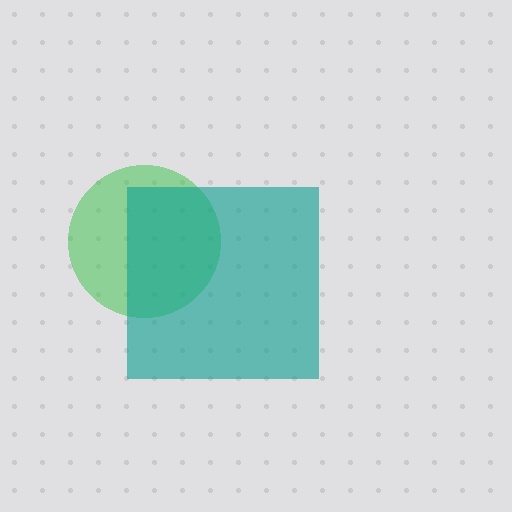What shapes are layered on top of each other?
The layered shapes are: a green circle, a teal square.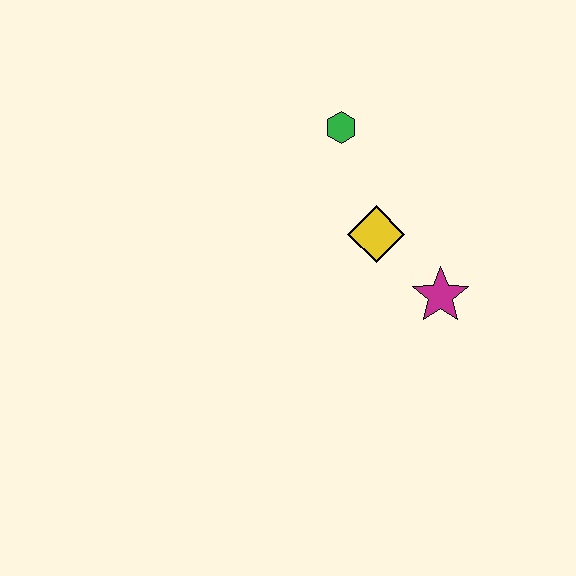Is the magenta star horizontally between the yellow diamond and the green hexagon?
No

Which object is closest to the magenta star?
The yellow diamond is closest to the magenta star.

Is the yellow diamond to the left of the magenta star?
Yes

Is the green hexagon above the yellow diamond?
Yes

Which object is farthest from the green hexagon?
The magenta star is farthest from the green hexagon.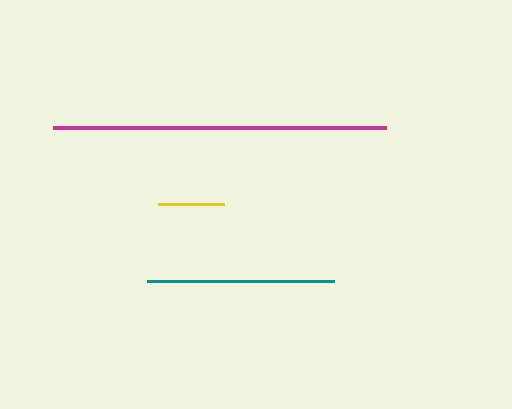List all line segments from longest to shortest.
From longest to shortest: magenta, teal, yellow.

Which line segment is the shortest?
The yellow line is the shortest at approximately 66 pixels.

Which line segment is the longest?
The magenta line is the longest at approximately 333 pixels.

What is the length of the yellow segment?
The yellow segment is approximately 66 pixels long.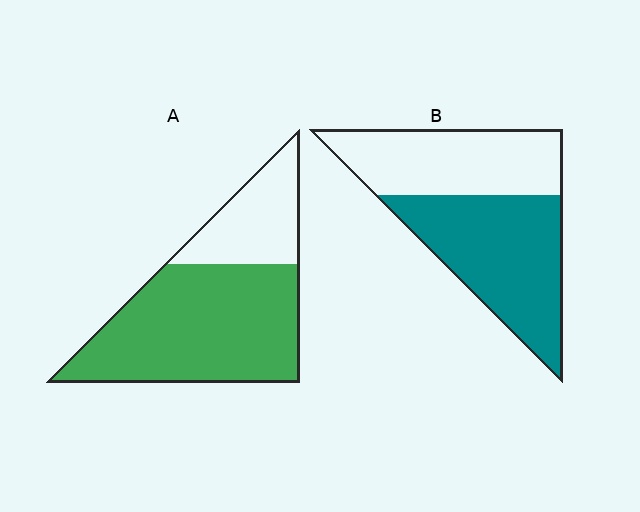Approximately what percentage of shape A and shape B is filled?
A is approximately 70% and B is approximately 55%.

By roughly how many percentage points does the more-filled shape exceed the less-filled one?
By roughly 15 percentage points (A over B).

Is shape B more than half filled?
Yes.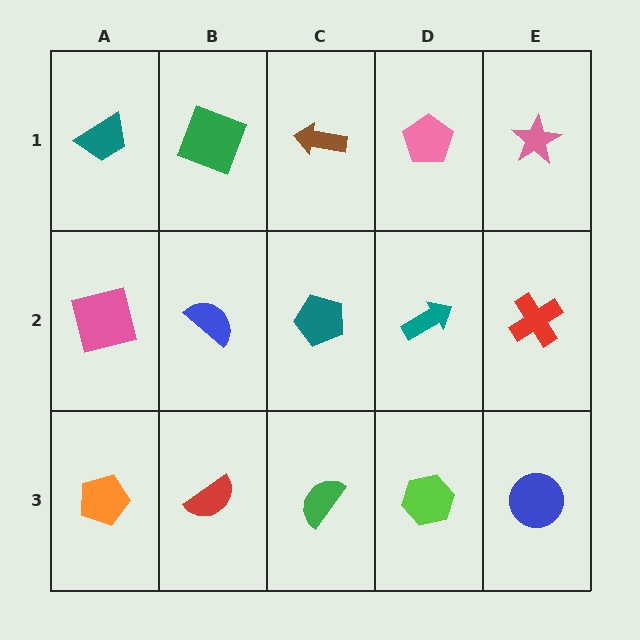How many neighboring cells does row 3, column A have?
2.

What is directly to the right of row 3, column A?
A red semicircle.